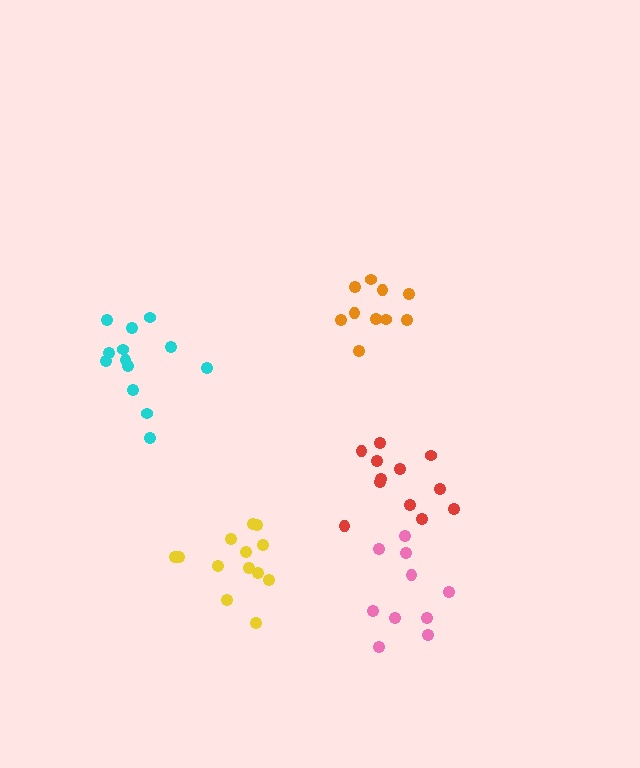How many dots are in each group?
Group 1: 13 dots, Group 2: 10 dots, Group 3: 12 dots, Group 4: 13 dots, Group 5: 10 dots (58 total).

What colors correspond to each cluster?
The clusters are colored: yellow, orange, red, cyan, pink.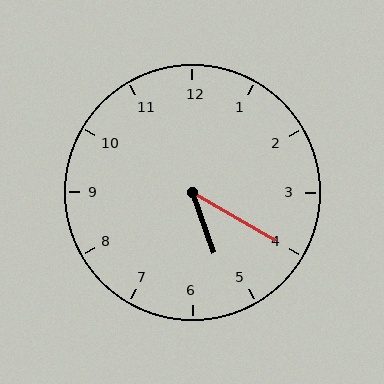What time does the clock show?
5:20.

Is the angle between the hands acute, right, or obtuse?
It is acute.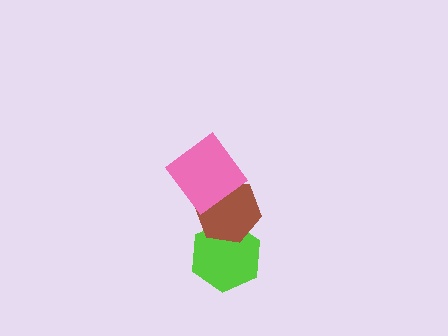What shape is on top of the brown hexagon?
The pink diamond is on top of the brown hexagon.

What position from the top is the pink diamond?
The pink diamond is 1st from the top.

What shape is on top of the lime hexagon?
The brown hexagon is on top of the lime hexagon.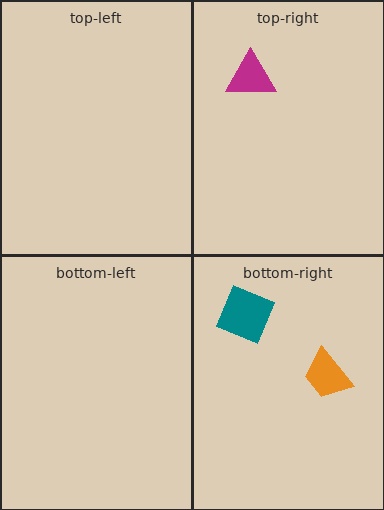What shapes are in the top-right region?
The magenta triangle.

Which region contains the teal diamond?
The bottom-right region.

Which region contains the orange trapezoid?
The bottom-right region.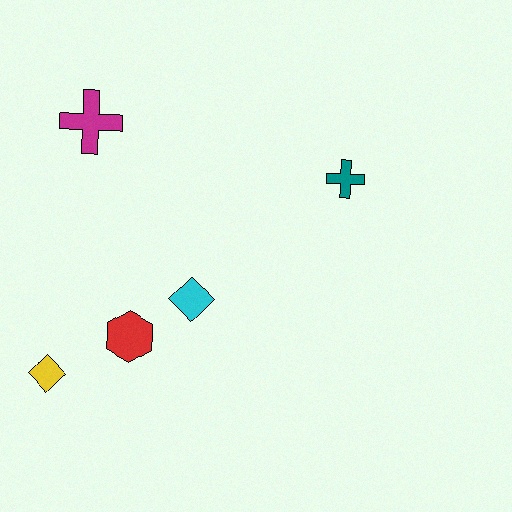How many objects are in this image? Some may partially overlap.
There are 5 objects.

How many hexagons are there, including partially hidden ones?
There is 1 hexagon.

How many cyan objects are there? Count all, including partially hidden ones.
There is 1 cyan object.